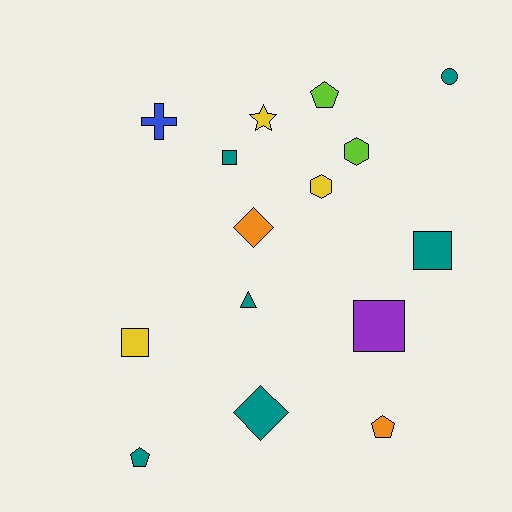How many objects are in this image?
There are 15 objects.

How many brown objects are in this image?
There are no brown objects.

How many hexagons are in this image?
There are 2 hexagons.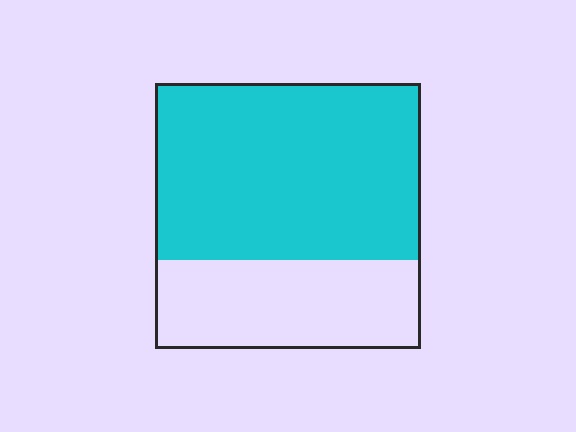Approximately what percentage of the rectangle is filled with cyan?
Approximately 65%.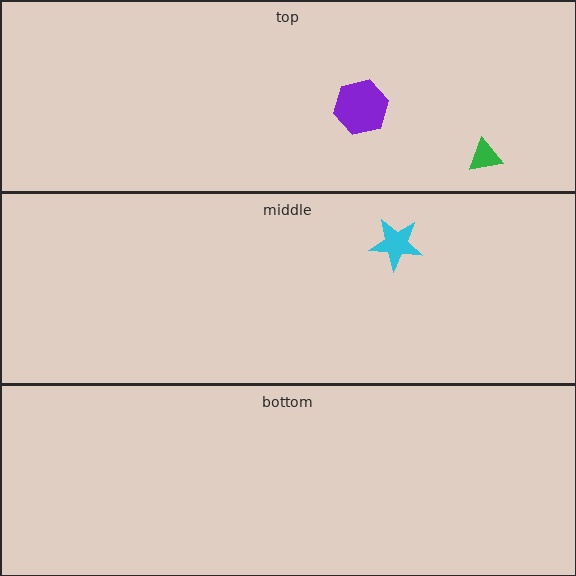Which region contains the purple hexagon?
The top region.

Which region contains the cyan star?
The middle region.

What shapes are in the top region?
The green triangle, the purple hexagon.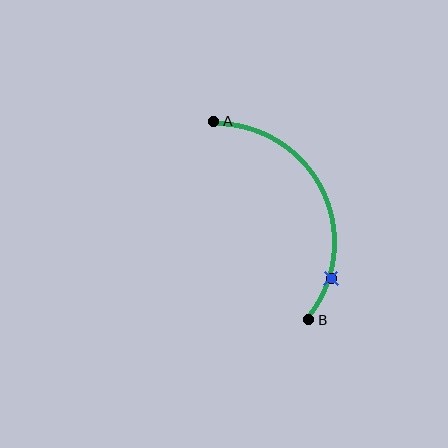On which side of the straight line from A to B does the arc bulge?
The arc bulges to the right of the straight line connecting A and B.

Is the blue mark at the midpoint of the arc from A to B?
No. The blue mark lies on the arc but is closer to endpoint B. The arc midpoint would be at the point on the curve equidistant along the arc from both A and B.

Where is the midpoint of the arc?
The arc midpoint is the point on the curve farthest from the straight line joining A and B. It sits to the right of that line.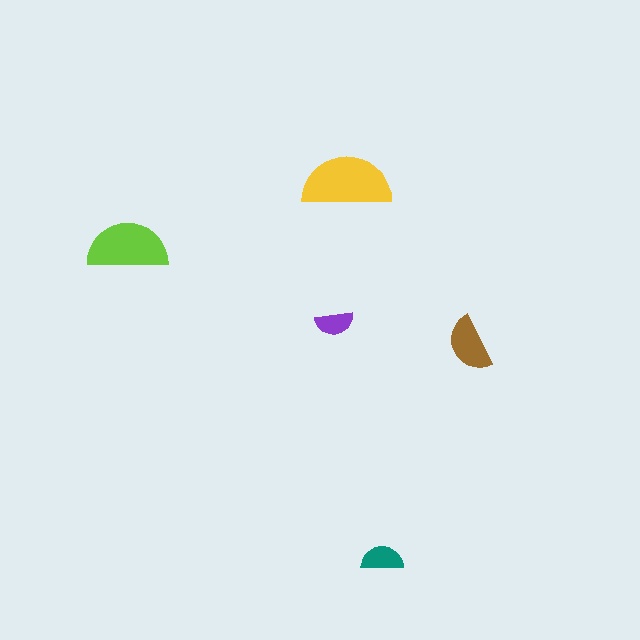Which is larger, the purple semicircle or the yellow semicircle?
The yellow one.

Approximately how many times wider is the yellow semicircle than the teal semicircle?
About 2 times wider.